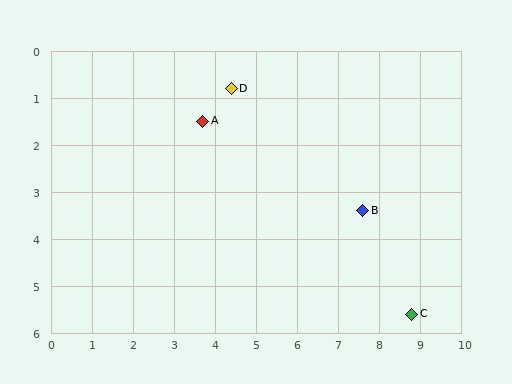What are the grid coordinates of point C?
Point C is at approximately (8.8, 5.6).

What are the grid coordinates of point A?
Point A is at approximately (3.7, 1.5).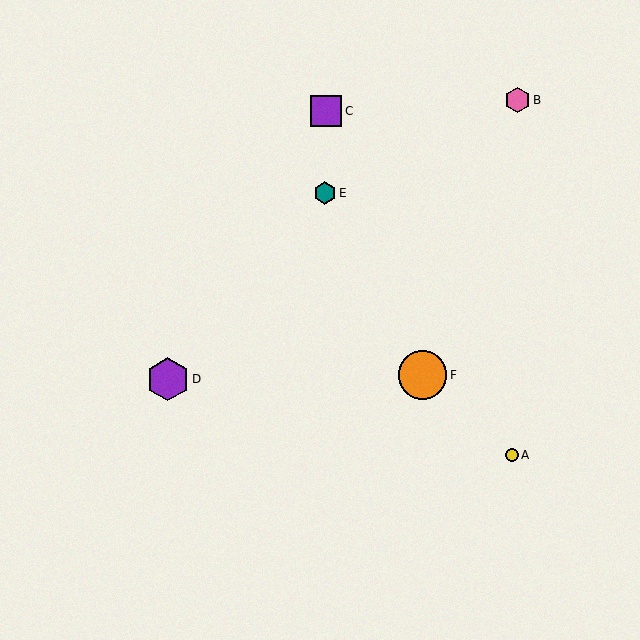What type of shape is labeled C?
Shape C is a purple square.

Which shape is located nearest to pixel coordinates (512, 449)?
The yellow circle (labeled A) at (512, 455) is nearest to that location.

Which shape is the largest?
The orange circle (labeled F) is the largest.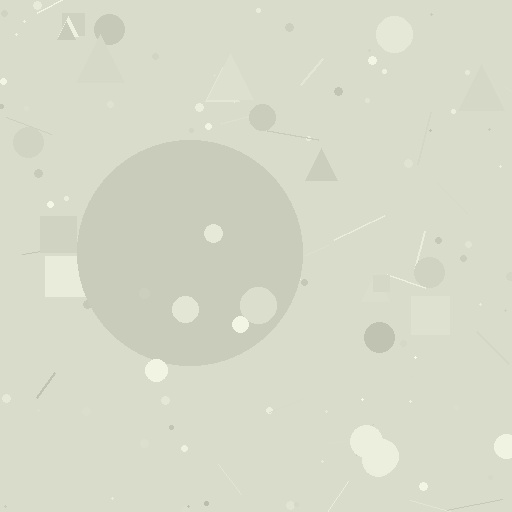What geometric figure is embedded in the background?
A circle is embedded in the background.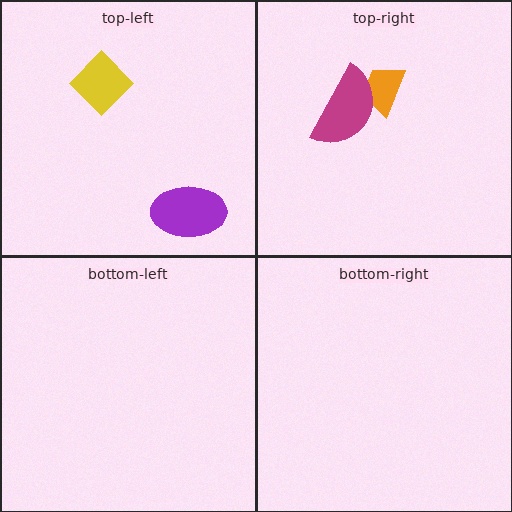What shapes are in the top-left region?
The purple ellipse, the yellow diamond.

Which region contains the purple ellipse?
The top-left region.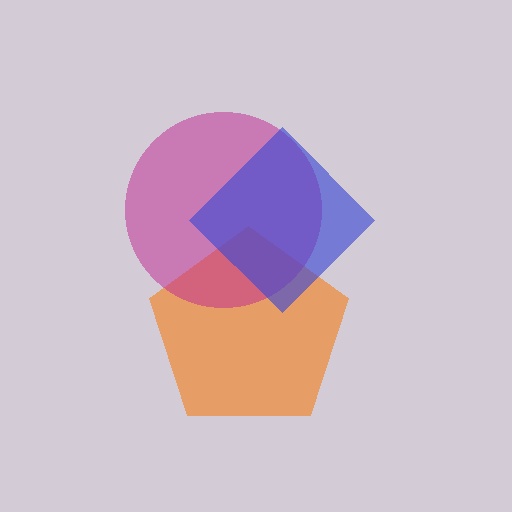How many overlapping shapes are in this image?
There are 3 overlapping shapes in the image.